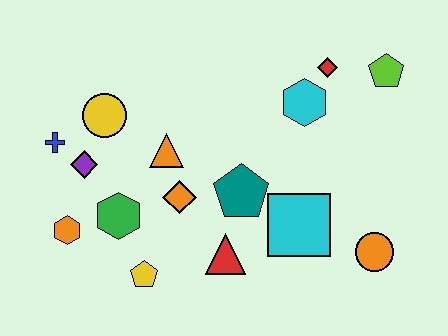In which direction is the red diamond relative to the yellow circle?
The red diamond is to the right of the yellow circle.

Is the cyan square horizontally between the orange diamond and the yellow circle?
No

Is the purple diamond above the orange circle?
Yes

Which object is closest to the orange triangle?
The orange diamond is closest to the orange triangle.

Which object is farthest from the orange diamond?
The lime pentagon is farthest from the orange diamond.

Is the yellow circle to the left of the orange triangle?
Yes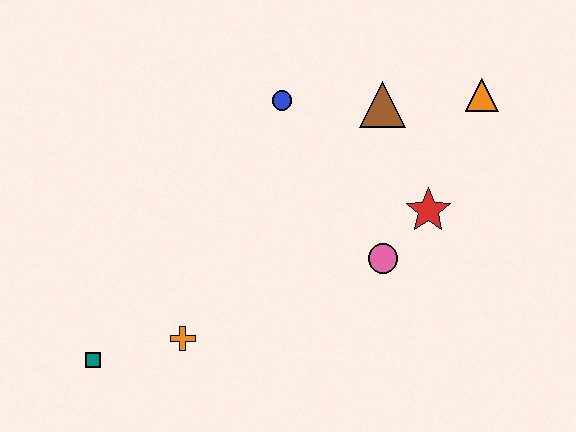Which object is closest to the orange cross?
The teal square is closest to the orange cross.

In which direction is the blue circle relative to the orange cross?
The blue circle is above the orange cross.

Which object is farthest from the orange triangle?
The teal square is farthest from the orange triangle.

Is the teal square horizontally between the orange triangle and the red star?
No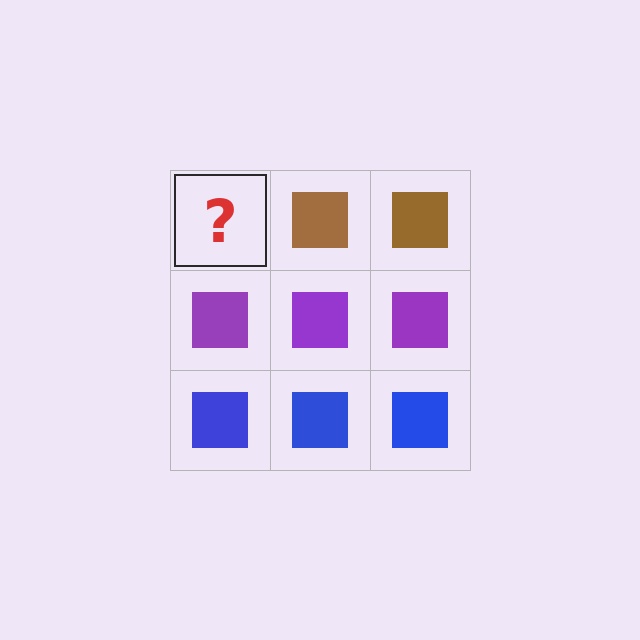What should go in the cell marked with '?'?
The missing cell should contain a brown square.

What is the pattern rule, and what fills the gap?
The rule is that each row has a consistent color. The gap should be filled with a brown square.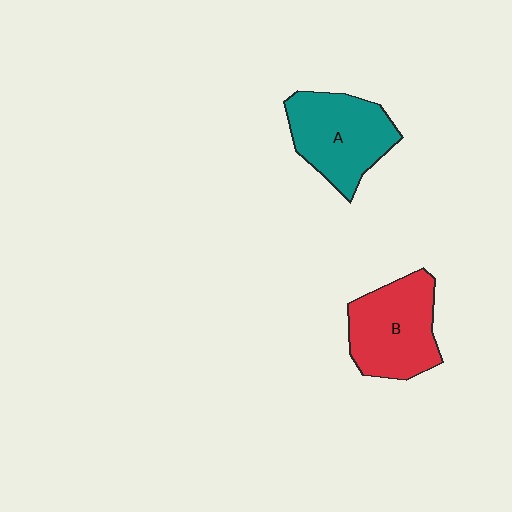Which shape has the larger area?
Shape A (teal).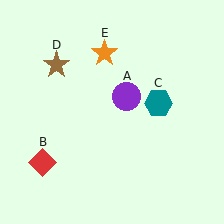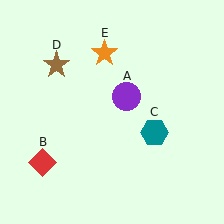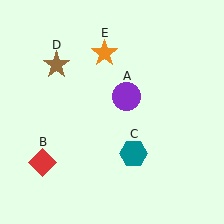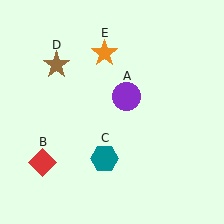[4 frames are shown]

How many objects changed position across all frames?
1 object changed position: teal hexagon (object C).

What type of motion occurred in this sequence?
The teal hexagon (object C) rotated clockwise around the center of the scene.